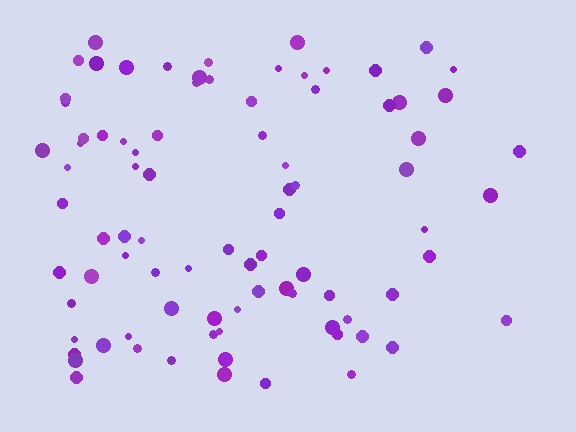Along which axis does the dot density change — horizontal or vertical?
Horizontal.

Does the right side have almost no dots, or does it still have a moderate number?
Still a moderate number, just noticeably fewer than the left.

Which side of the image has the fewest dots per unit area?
The right.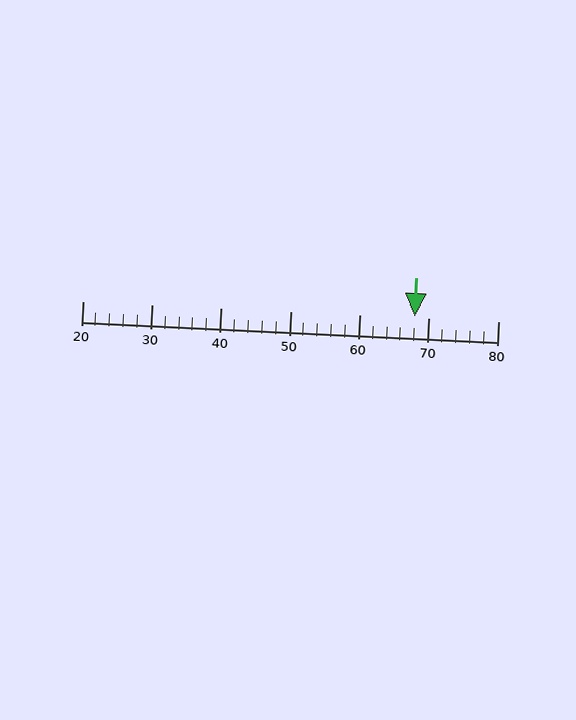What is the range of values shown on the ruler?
The ruler shows values from 20 to 80.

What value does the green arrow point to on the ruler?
The green arrow points to approximately 68.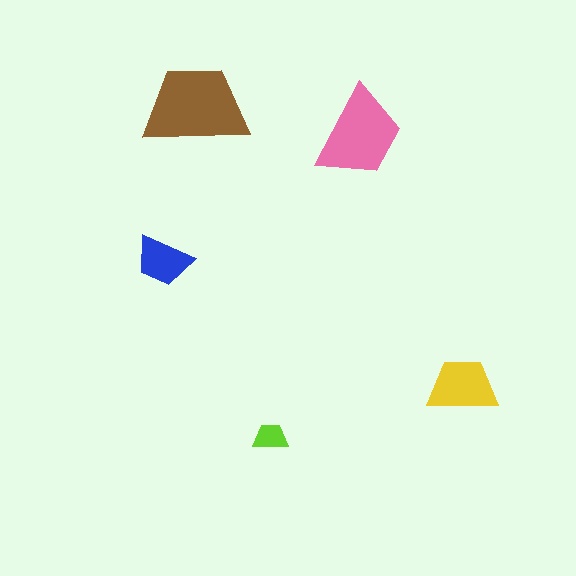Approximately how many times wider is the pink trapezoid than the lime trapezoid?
About 2.5 times wider.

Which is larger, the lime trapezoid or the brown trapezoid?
The brown one.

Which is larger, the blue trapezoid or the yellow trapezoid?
The yellow one.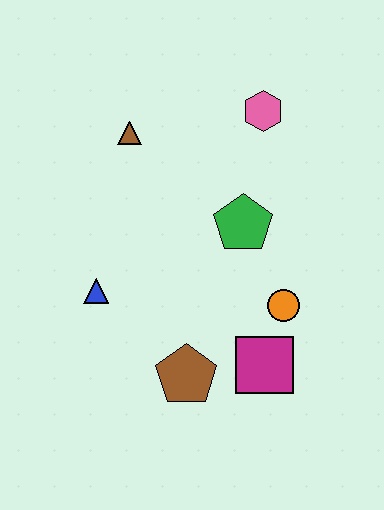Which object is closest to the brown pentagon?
The magenta square is closest to the brown pentagon.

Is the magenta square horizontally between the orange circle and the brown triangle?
Yes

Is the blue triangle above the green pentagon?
No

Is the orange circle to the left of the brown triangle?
No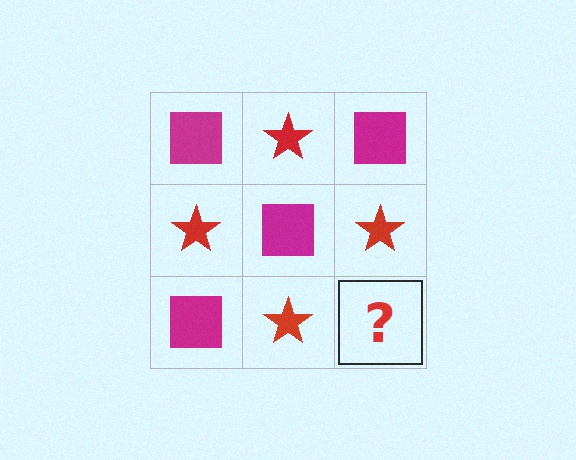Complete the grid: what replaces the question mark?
The question mark should be replaced with a magenta square.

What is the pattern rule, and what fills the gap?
The rule is that it alternates magenta square and red star in a checkerboard pattern. The gap should be filled with a magenta square.